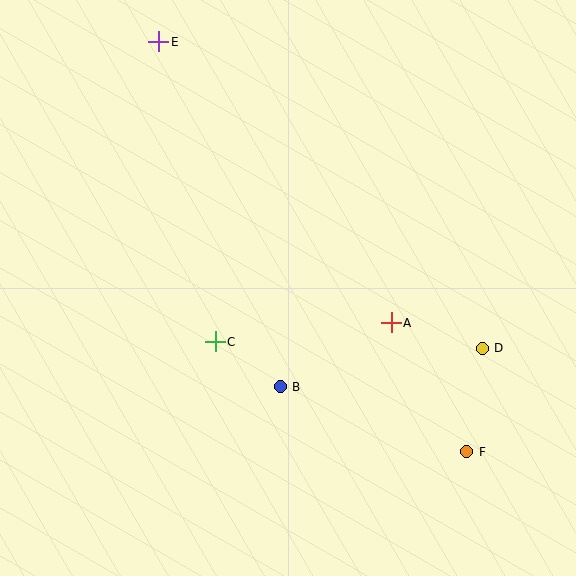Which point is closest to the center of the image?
Point C at (215, 342) is closest to the center.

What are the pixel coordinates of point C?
Point C is at (215, 342).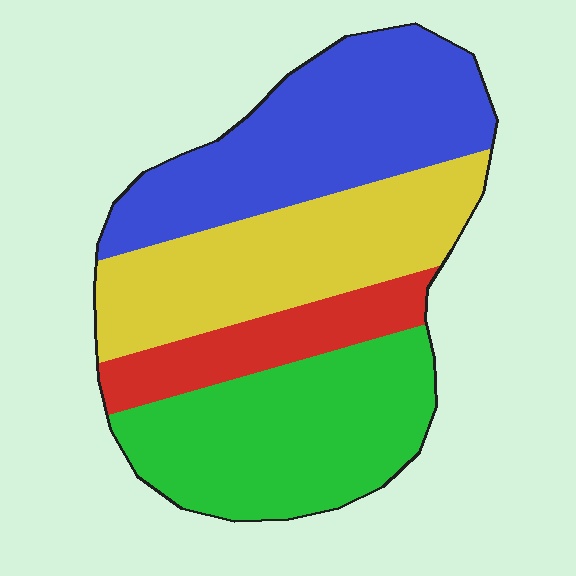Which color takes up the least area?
Red, at roughly 15%.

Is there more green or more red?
Green.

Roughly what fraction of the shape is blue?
Blue covers roughly 30% of the shape.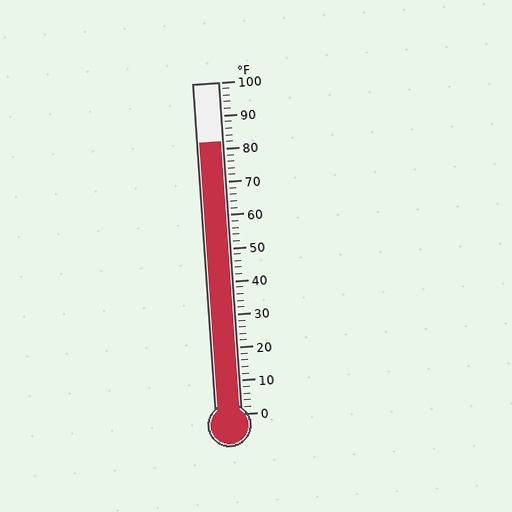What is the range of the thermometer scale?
The thermometer scale ranges from 0°F to 100°F.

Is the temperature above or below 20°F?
The temperature is above 20°F.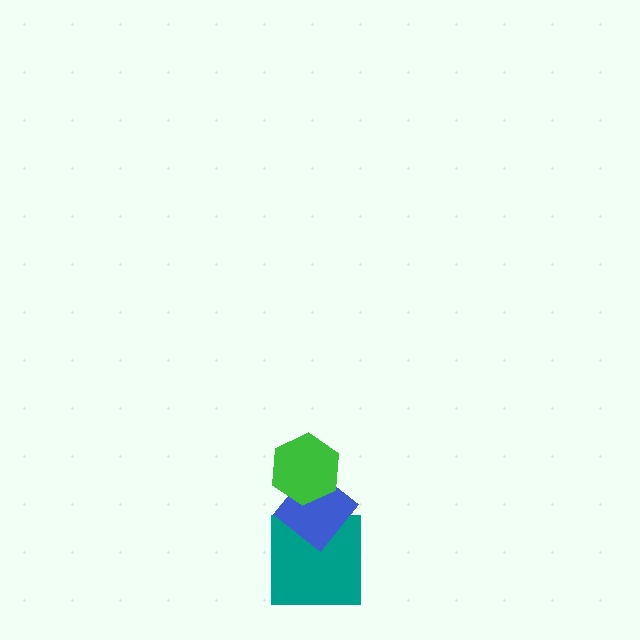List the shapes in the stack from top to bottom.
From top to bottom: the green hexagon, the blue diamond, the teal square.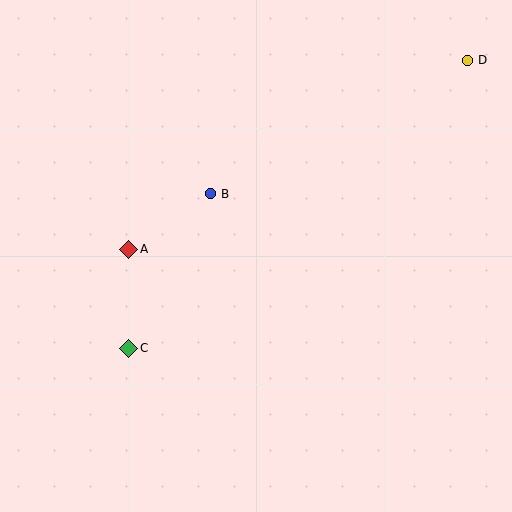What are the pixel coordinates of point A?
Point A is at (129, 249).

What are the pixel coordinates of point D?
Point D is at (467, 60).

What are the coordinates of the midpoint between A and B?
The midpoint between A and B is at (169, 221).